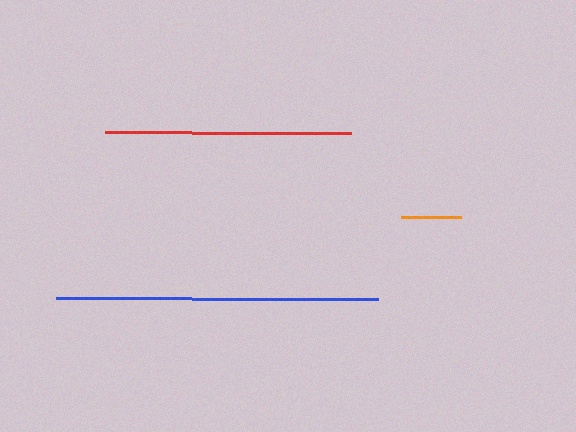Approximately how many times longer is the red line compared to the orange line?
The red line is approximately 4.0 times the length of the orange line.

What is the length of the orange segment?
The orange segment is approximately 61 pixels long.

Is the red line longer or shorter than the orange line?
The red line is longer than the orange line.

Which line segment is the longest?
The blue line is the longest at approximately 322 pixels.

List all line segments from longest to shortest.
From longest to shortest: blue, red, orange.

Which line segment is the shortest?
The orange line is the shortest at approximately 61 pixels.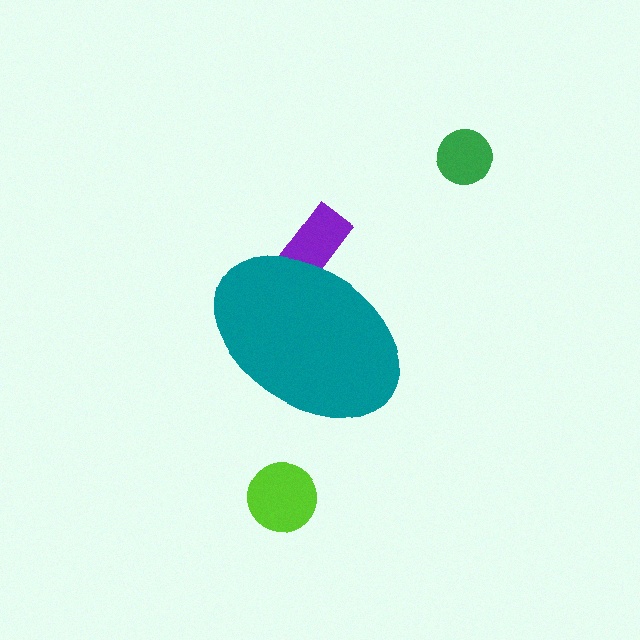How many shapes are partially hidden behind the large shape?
1 shape is partially hidden.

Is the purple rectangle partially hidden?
Yes, the purple rectangle is partially hidden behind the teal ellipse.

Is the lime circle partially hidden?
No, the lime circle is fully visible.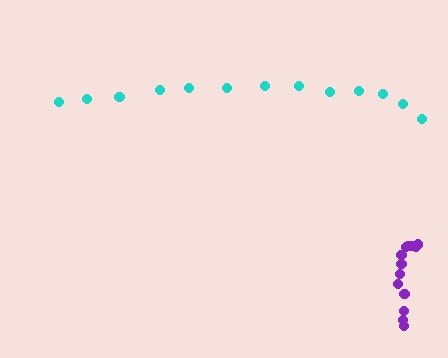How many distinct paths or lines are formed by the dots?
There are 2 distinct paths.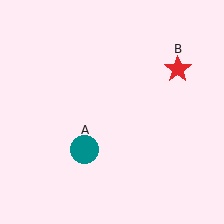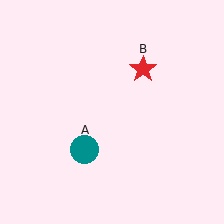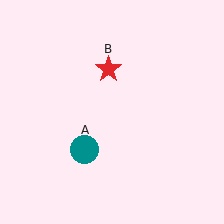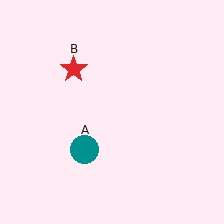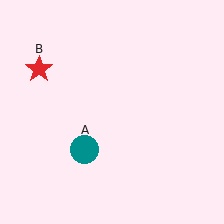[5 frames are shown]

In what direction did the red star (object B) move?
The red star (object B) moved left.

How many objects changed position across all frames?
1 object changed position: red star (object B).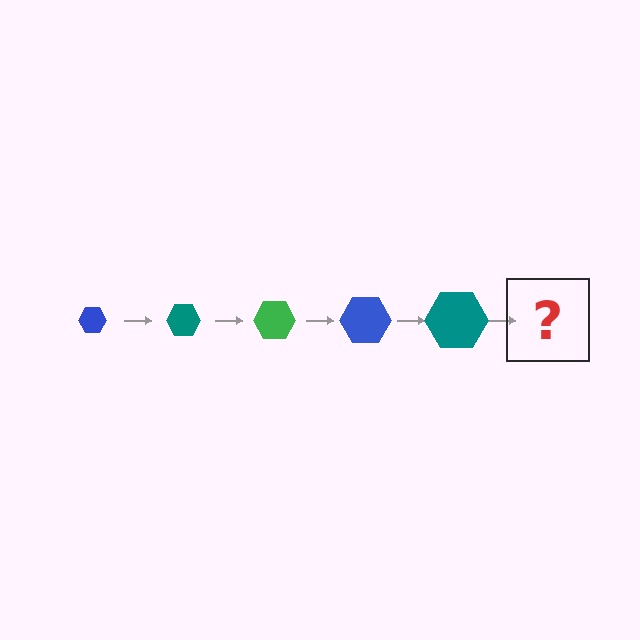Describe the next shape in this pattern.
It should be a green hexagon, larger than the previous one.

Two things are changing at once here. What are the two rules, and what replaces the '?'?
The two rules are that the hexagon grows larger each step and the color cycles through blue, teal, and green. The '?' should be a green hexagon, larger than the previous one.